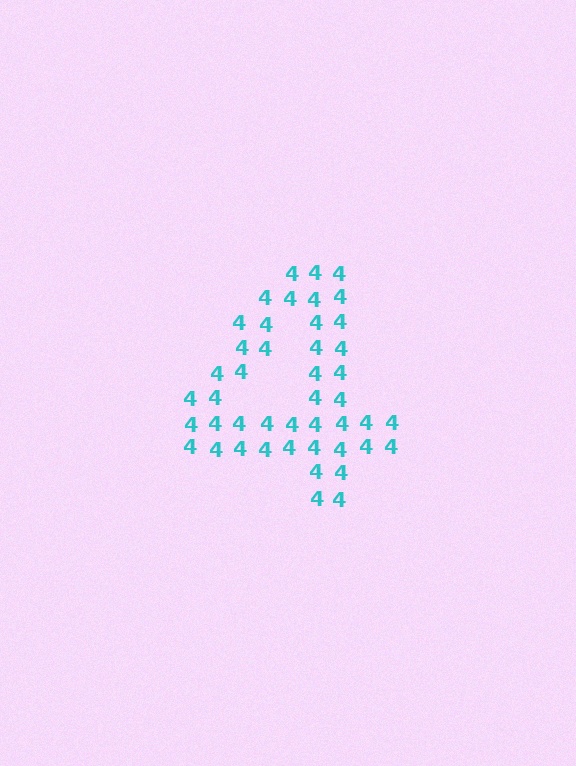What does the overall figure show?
The overall figure shows the digit 4.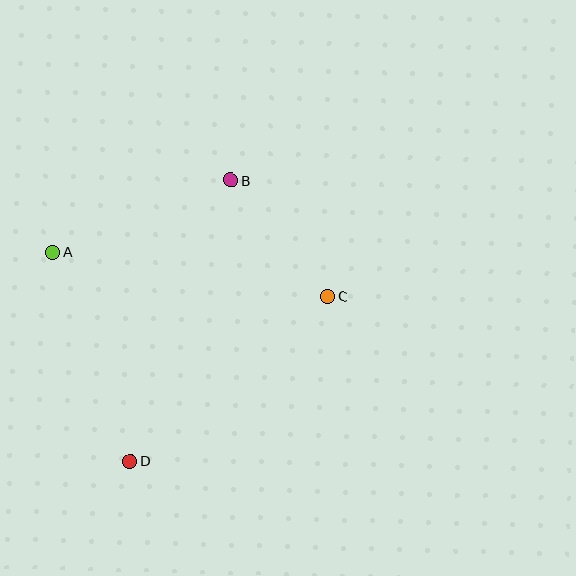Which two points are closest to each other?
Points B and C are closest to each other.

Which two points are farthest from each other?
Points B and D are farthest from each other.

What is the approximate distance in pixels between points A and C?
The distance between A and C is approximately 279 pixels.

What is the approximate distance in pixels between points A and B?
The distance between A and B is approximately 192 pixels.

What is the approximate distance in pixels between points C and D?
The distance between C and D is approximately 257 pixels.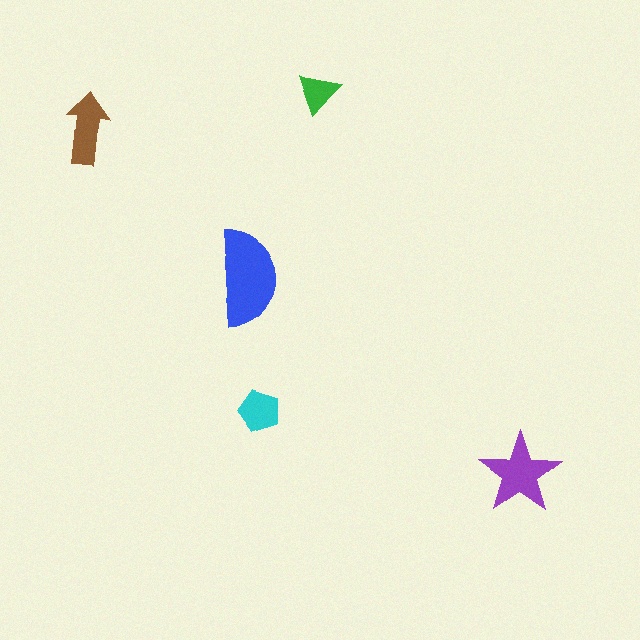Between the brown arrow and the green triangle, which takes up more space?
The brown arrow.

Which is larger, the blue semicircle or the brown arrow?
The blue semicircle.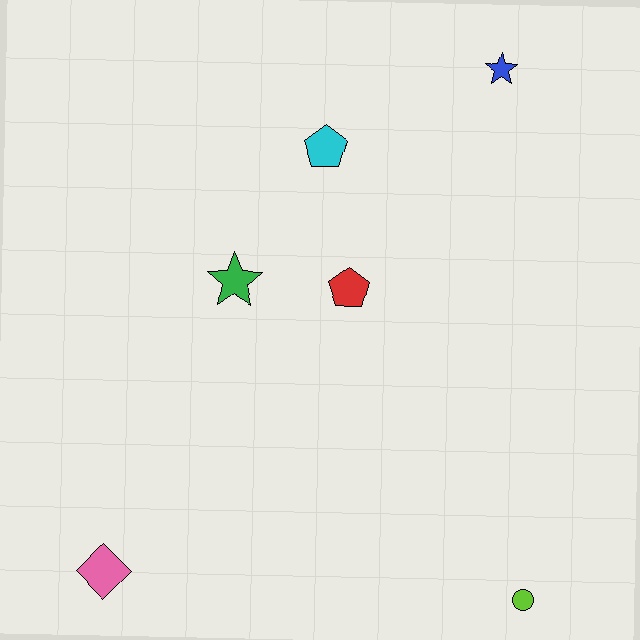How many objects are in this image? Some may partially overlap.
There are 6 objects.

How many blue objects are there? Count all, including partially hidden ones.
There is 1 blue object.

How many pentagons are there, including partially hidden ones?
There are 2 pentagons.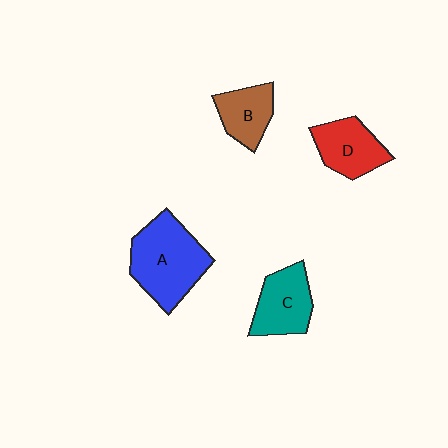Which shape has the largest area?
Shape A (blue).